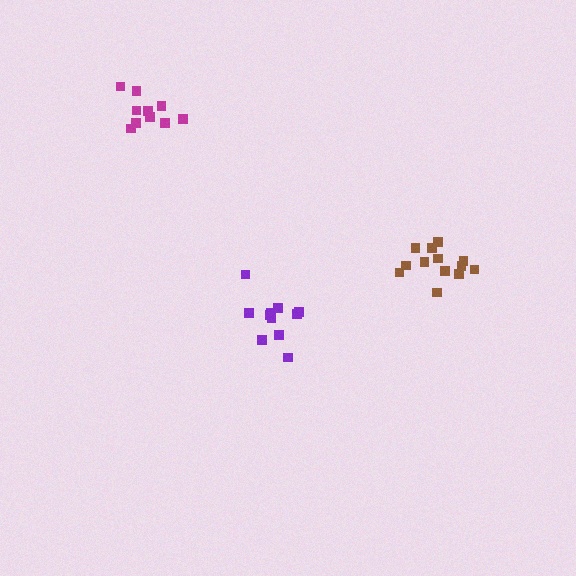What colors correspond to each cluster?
The clusters are colored: brown, magenta, purple.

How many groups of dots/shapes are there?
There are 3 groups.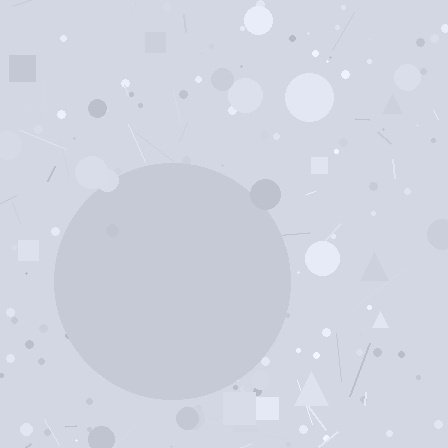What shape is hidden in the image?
A circle is hidden in the image.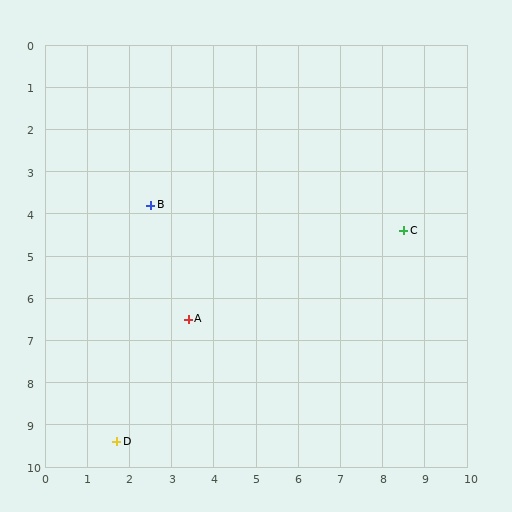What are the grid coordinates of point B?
Point B is at approximately (2.5, 3.8).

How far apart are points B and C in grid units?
Points B and C are about 6.0 grid units apart.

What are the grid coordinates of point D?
Point D is at approximately (1.7, 9.4).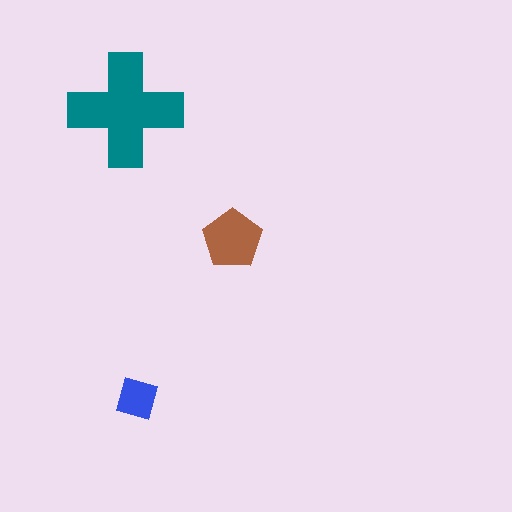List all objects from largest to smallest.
The teal cross, the brown pentagon, the blue diamond.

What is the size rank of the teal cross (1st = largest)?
1st.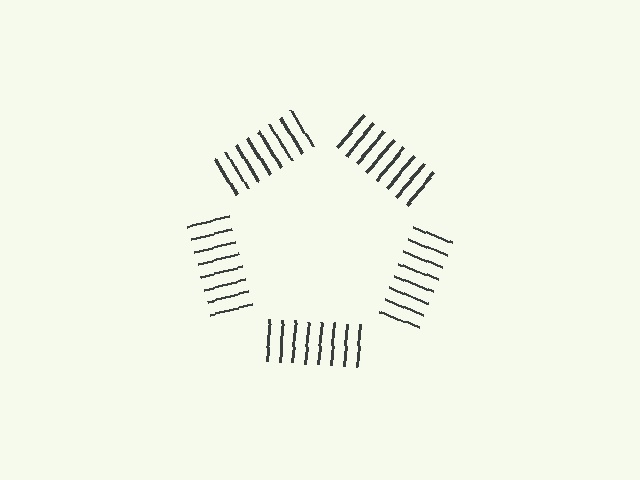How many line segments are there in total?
40 — 8 along each of the 5 edges.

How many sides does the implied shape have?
5 sides — the line-ends trace a pentagon.